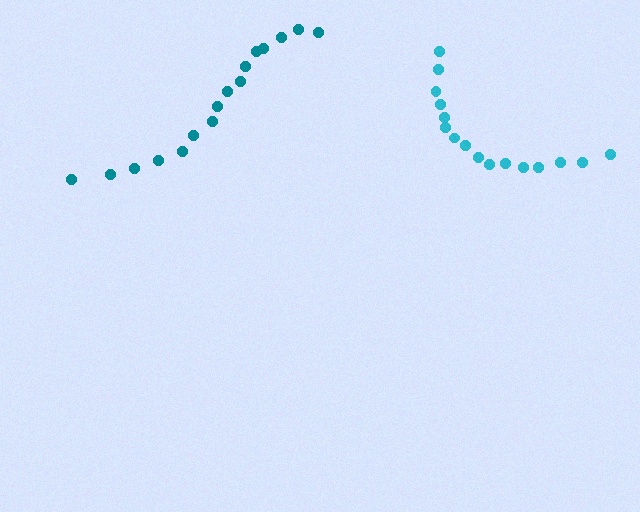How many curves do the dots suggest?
There are 2 distinct paths.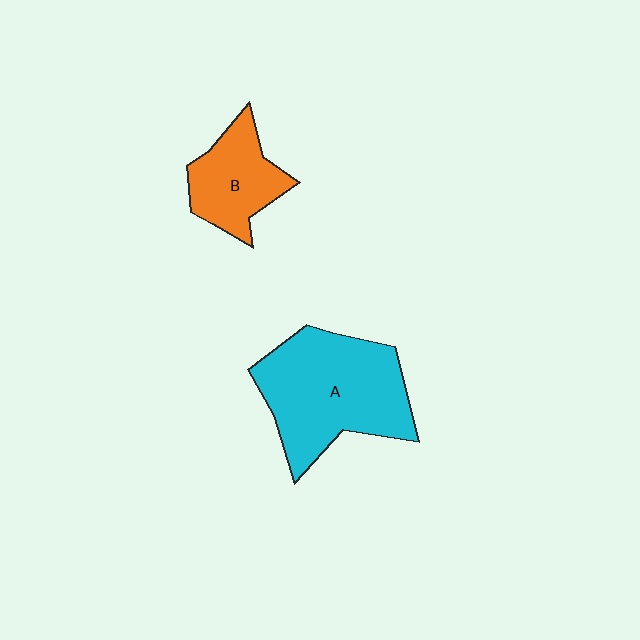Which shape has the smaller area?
Shape B (orange).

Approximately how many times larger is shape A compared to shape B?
Approximately 1.9 times.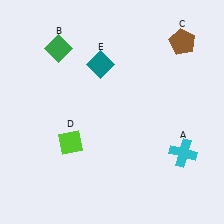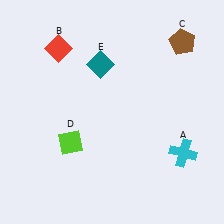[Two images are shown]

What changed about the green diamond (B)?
In Image 1, B is green. In Image 2, it changed to red.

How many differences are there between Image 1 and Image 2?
There is 1 difference between the two images.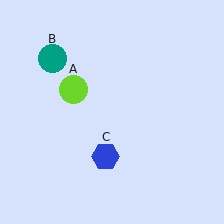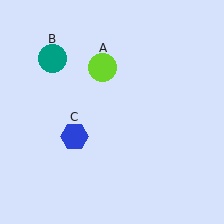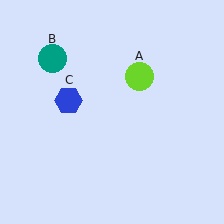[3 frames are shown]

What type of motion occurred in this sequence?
The lime circle (object A), blue hexagon (object C) rotated clockwise around the center of the scene.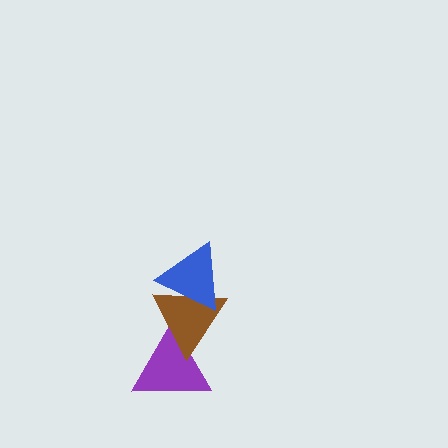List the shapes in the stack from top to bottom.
From top to bottom: the blue triangle, the brown triangle, the purple triangle.